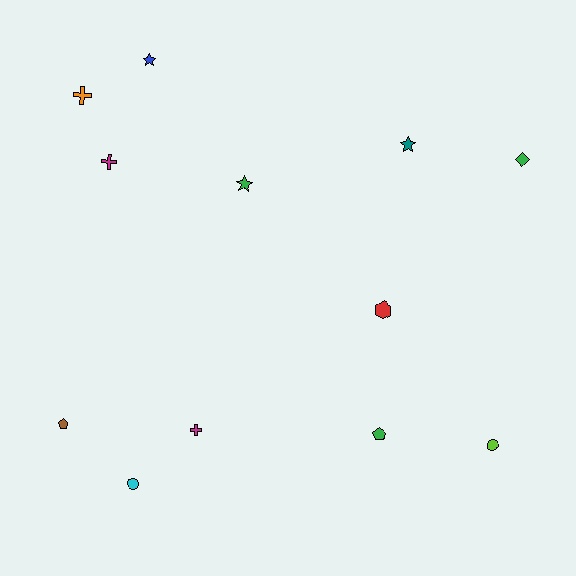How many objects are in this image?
There are 12 objects.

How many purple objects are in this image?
There are no purple objects.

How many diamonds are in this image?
There is 1 diamond.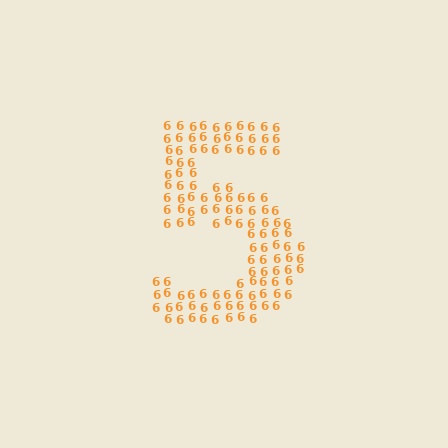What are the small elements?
The small elements are digit 6's.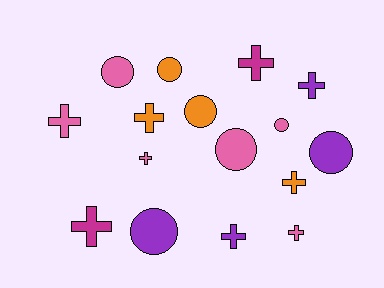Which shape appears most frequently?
Cross, with 9 objects.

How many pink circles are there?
There are 3 pink circles.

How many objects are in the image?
There are 16 objects.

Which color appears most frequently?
Pink, with 6 objects.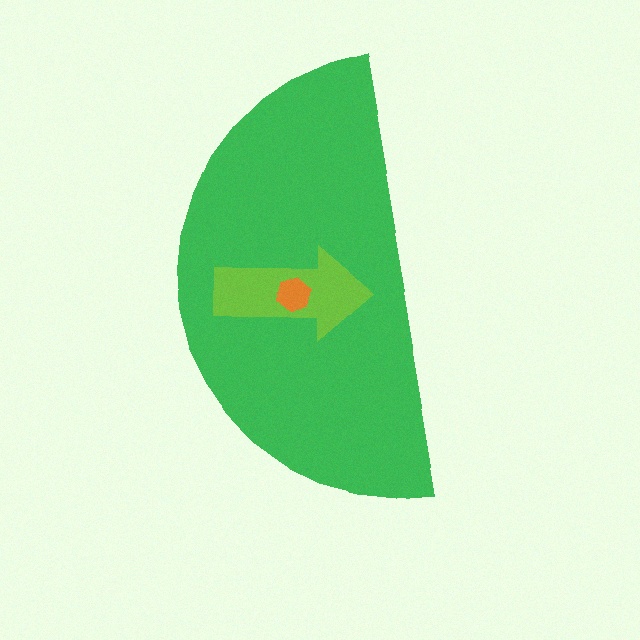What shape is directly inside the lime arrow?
The orange hexagon.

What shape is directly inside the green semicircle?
The lime arrow.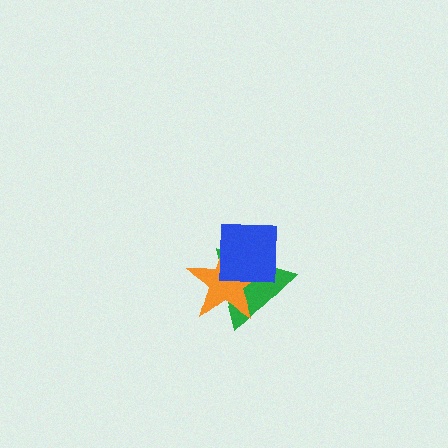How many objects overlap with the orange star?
2 objects overlap with the orange star.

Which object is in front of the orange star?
The blue square is in front of the orange star.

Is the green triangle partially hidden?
Yes, it is partially covered by another shape.